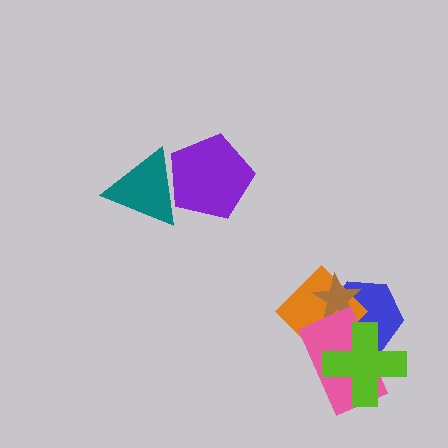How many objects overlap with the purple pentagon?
1 object overlaps with the purple pentagon.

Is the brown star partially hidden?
Yes, it is partially covered by another shape.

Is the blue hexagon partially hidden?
Yes, it is partially covered by another shape.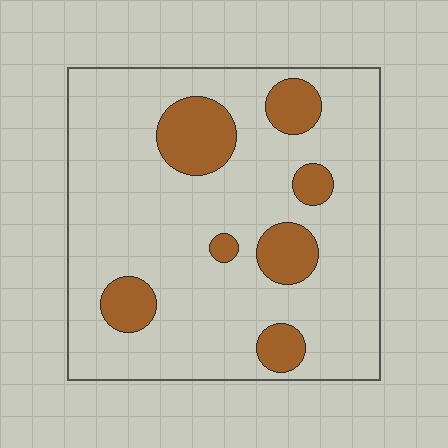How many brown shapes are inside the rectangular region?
7.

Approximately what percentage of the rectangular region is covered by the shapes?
Approximately 20%.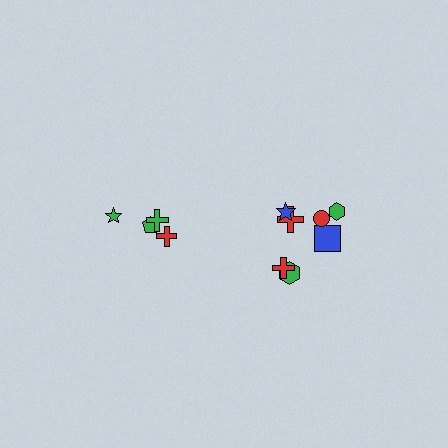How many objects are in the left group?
There are 4 objects.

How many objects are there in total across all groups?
There are 11 objects.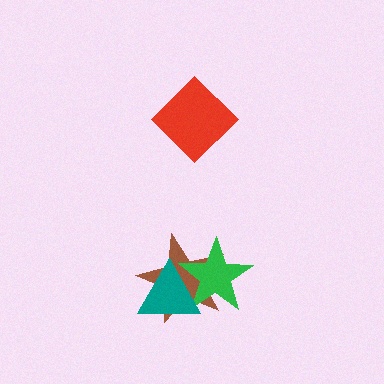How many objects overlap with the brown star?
2 objects overlap with the brown star.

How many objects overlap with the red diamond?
0 objects overlap with the red diamond.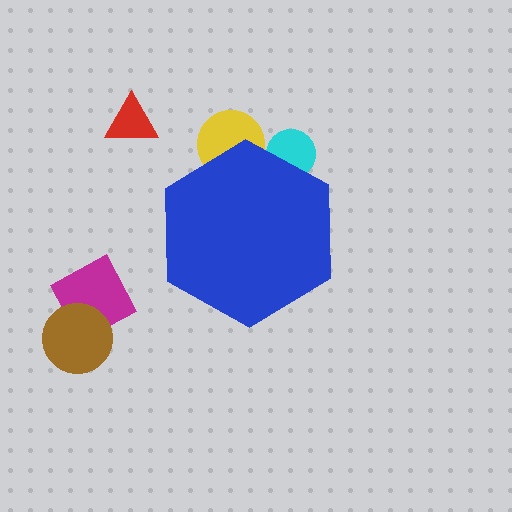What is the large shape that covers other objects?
A blue hexagon.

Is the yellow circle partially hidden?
Yes, the yellow circle is partially hidden behind the blue hexagon.